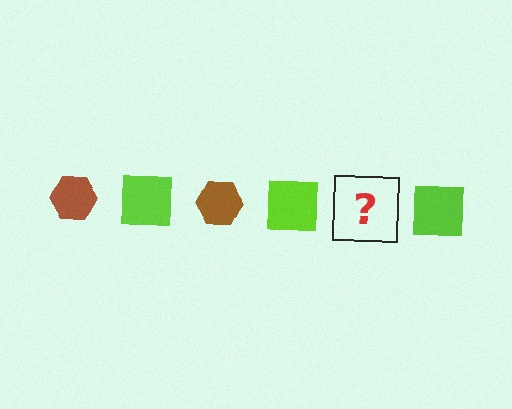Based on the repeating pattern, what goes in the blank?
The blank should be a brown hexagon.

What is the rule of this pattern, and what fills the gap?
The rule is that the pattern alternates between brown hexagon and lime square. The gap should be filled with a brown hexagon.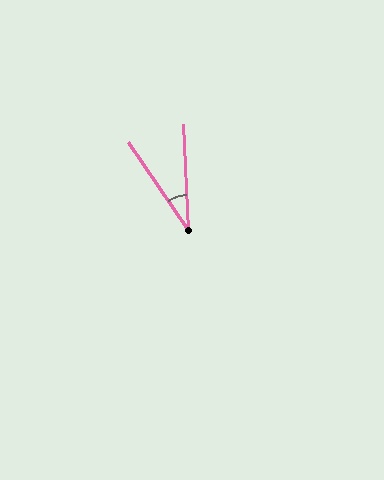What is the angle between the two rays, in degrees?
Approximately 32 degrees.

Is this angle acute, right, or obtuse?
It is acute.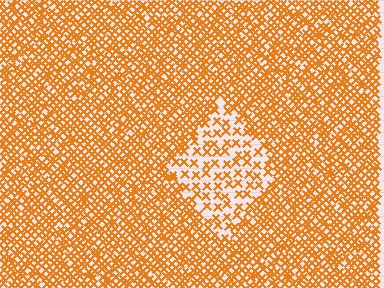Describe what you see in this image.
The image contains small orange elements arranged at two different densities. A diamond-shaped region is visible where the elements are less densely packed than the surrounding area.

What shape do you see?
I see a diamond.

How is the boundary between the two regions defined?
The boundary is defined by a change in element density (approximately 2.3x ratio). All elements are the same color, size, and shape.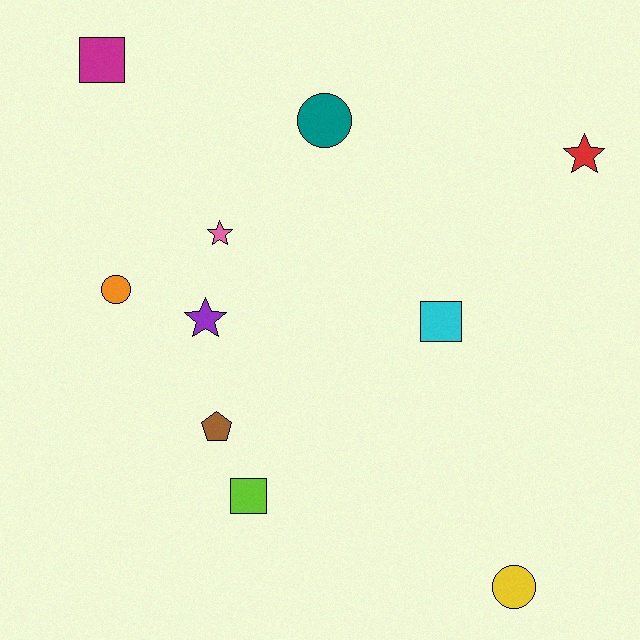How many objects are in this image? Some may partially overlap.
There are 10 objects.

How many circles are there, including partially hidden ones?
There are 3 circles.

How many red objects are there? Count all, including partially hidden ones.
There is 1 red object.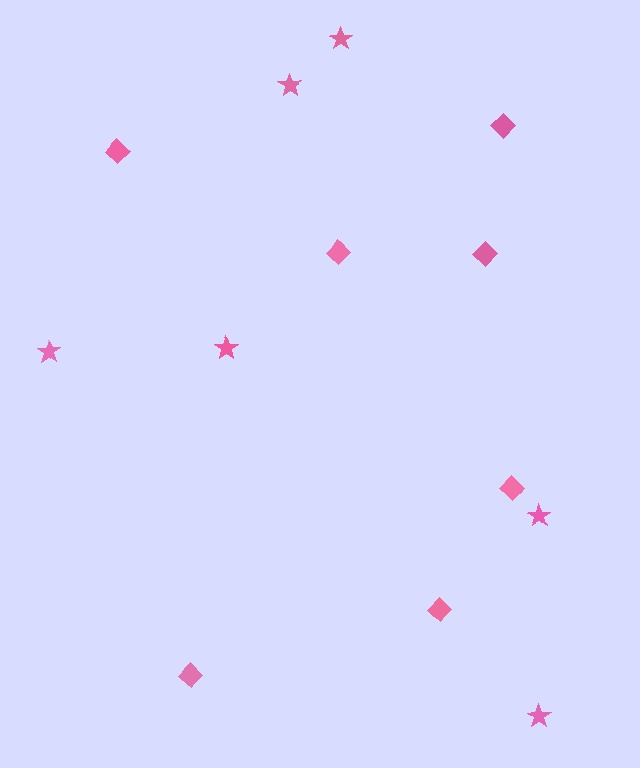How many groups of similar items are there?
There are 2 groups: one group of diamonds (7) and one group of stars (6).